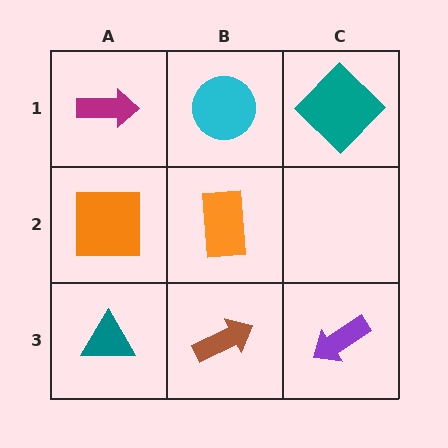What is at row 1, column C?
A teal diamond.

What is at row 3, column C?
A purple arrow.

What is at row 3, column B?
A brown arrow.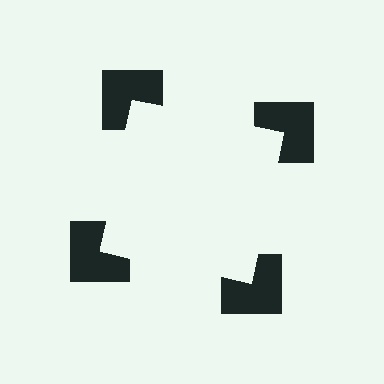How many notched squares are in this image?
There are 4 — one at each vertex of the illusory square.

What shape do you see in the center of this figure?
An illusory square — its edges are inferred from the aligned wedge cuts in the notched squares, not physically drawn.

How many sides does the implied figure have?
4 sides.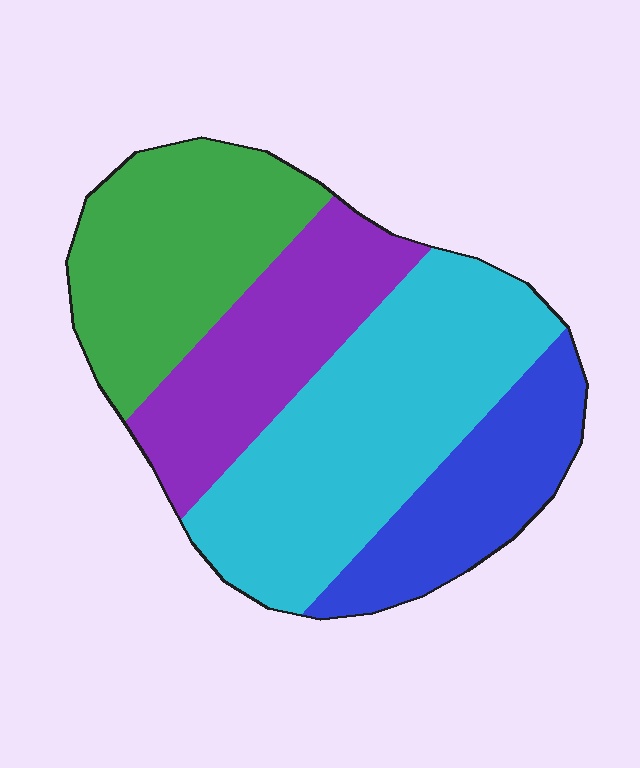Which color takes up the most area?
Cyan, at roughly 35%.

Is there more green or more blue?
Green.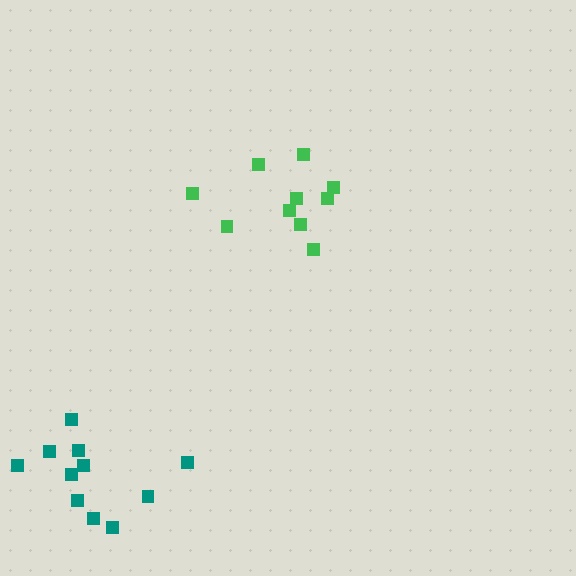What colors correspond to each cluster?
The clusters are colored: teal, green.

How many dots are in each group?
Group 1: 11 dots, Group 2: 10 dots (21 total).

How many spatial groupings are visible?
There are 2 spatial groupings.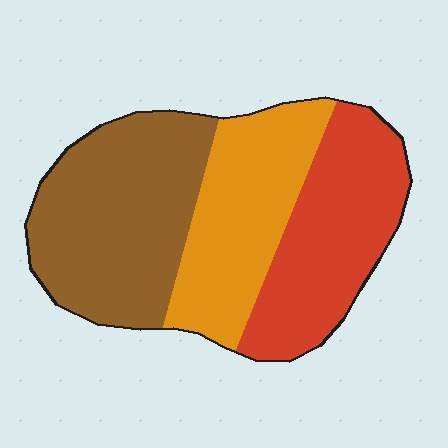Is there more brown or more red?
Brown.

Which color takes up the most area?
Brown, at roughly 40%.